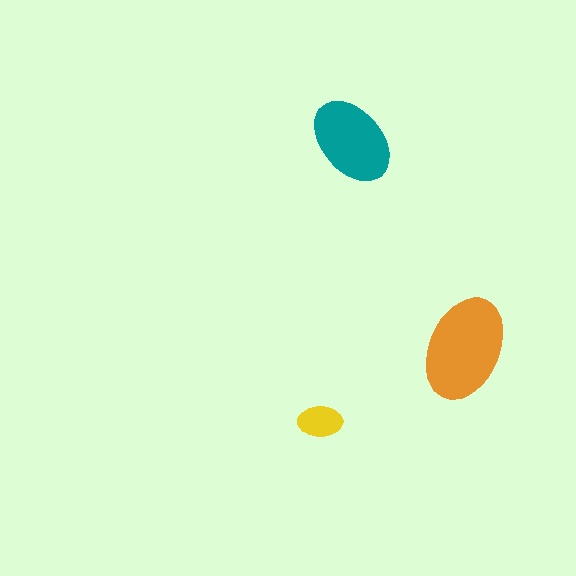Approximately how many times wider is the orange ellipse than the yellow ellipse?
About 2.5 times wider.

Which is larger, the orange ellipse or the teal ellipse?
The orange one.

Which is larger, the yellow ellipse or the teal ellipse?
The teal one.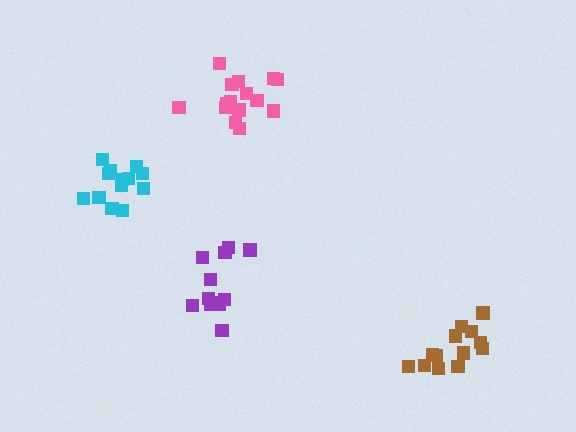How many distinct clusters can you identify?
There are 4 distinct clusters.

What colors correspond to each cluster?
The clusters are colored: pink, cyan, purple, brown.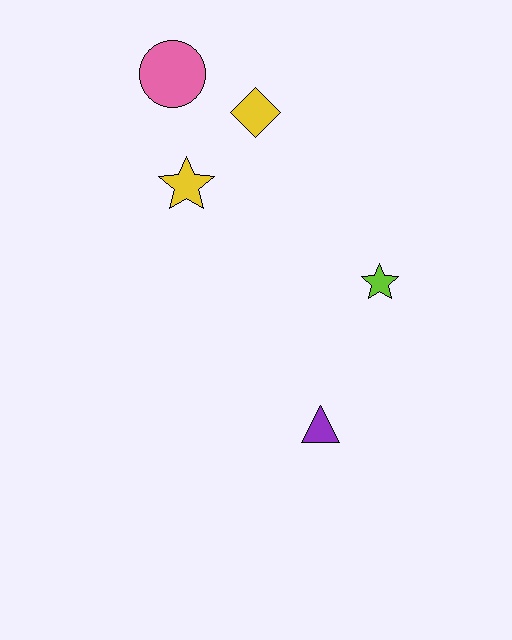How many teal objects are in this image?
There are no teal objects.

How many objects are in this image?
There are 5 objects.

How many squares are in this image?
There are no squares.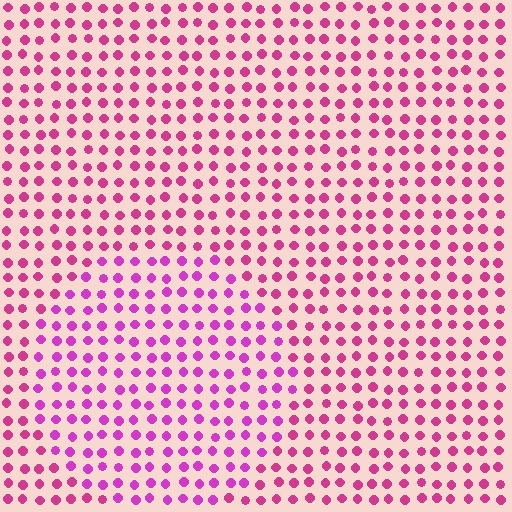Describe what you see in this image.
The image is filled with small magenta elements in a uniform arrangement. A circle-shaped region is visible where the elements are tinted to a slightly different hue, forming a subtle color boundary.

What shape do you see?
I see a circle.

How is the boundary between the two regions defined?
The boundary is defined purely by a slight shift in hue (about 22 degrees). Spacing, size, and orientation are identical on both sides.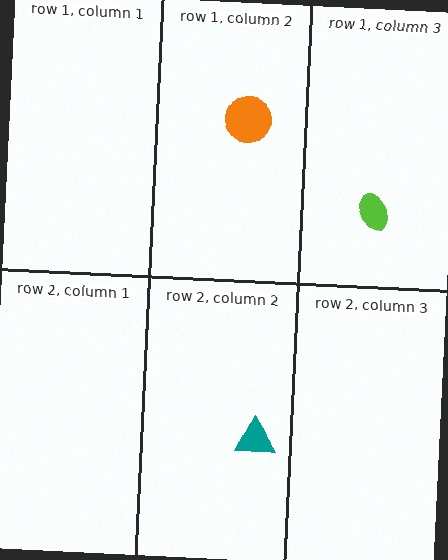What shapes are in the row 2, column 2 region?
The teal triangle.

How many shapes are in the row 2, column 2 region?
1.